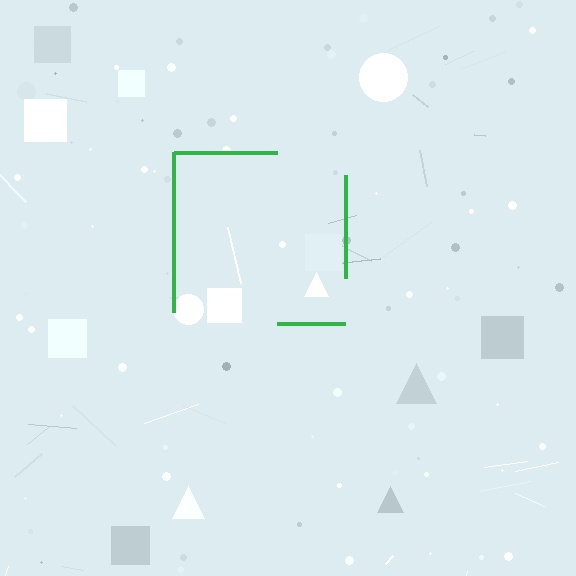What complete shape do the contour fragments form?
The contour fragments form a square.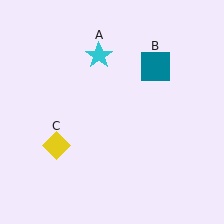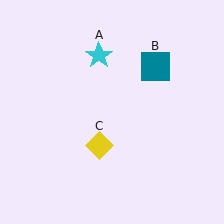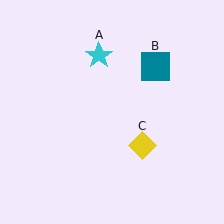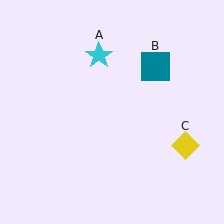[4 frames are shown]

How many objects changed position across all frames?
1 object changed position: yellow diamond (object C).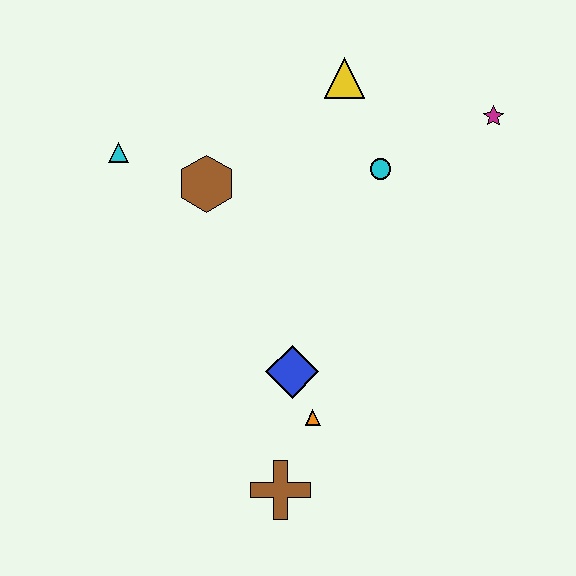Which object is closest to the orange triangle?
The blue diamond is closest to the orange triangle.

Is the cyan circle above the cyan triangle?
No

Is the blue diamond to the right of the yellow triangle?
No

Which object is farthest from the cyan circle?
The brown cross is farthest from the cyan circle.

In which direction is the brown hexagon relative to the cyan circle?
The brown hexagon is to the left of the cyan circle.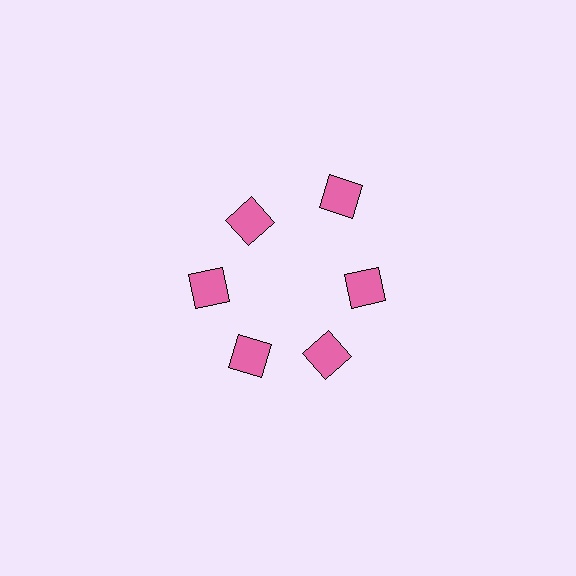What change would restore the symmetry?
The symmetry would be restored by moving it inward, back onto the ring so that all 6 squares sit at equal angles and equal distance from the center.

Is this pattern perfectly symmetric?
No. The 6 pink squares are arranged in a ring, but one element near the 1 o'clock position is pushed outward from the center, breaking the 6-fold rotational symmetry.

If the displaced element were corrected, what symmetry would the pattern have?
It would have 6-fold rotational symmetry — the pattern would map onto itself every 60 degrees.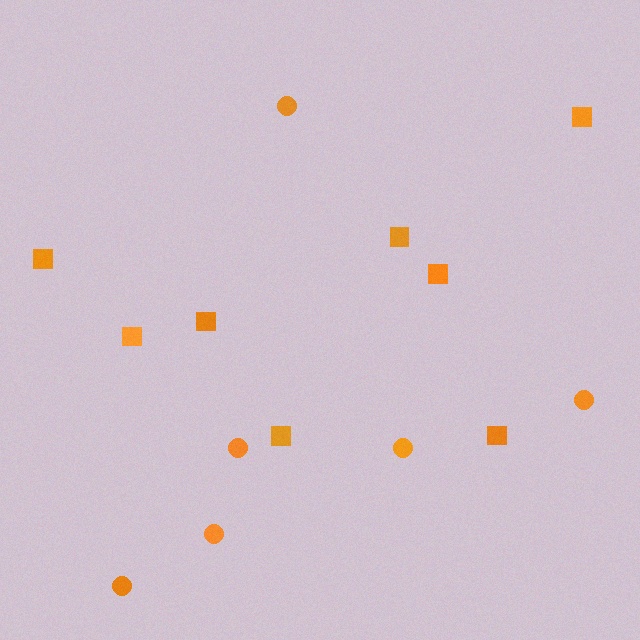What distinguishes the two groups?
There are 2 groups: one group of squares (8) and one group of circles (6).